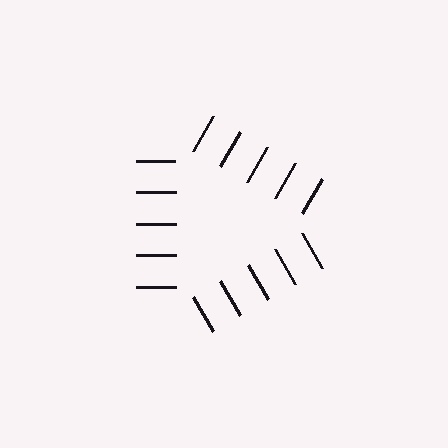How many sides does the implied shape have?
3 sides — the line-ends trace a triangle.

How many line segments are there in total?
15 — 5 along each of the 3 edges.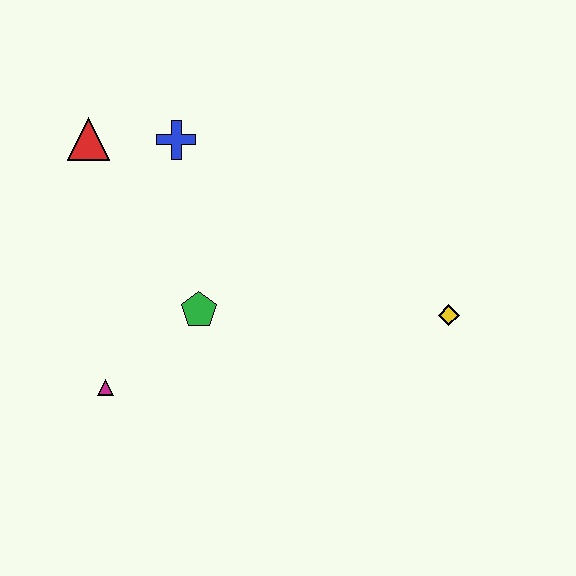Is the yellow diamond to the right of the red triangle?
Yes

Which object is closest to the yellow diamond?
The green pentagon is closest to the yellow diamond.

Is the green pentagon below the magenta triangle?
No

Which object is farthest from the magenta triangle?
The yellow diamond is farthest from the magenta triangle.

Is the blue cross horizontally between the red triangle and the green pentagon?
Yes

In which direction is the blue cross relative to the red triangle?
The blue cross is to the right of the red triangle.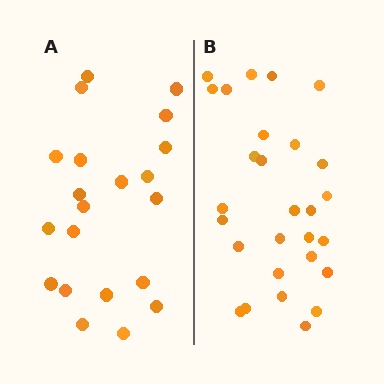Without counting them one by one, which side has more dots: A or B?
Region B (the right region) has more dots.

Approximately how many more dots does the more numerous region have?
Region B has roughly 8 or so more dots than region A.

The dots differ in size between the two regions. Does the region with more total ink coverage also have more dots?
No. Region A has more total ink coverage because its dots are larger, but region B actually contains more individual dots. Total area can be misleading — the number of items is what matters here.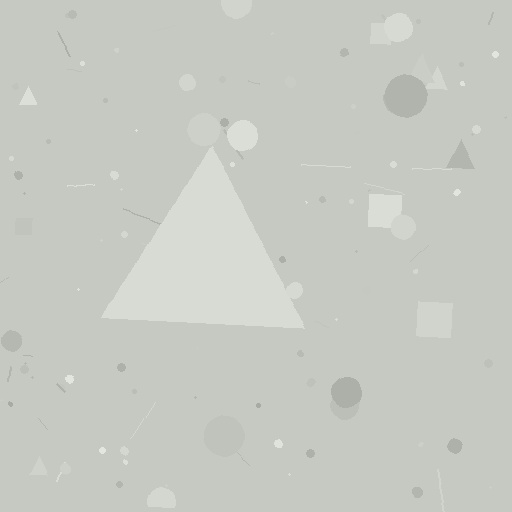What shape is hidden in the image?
A triangle is hidden in the image.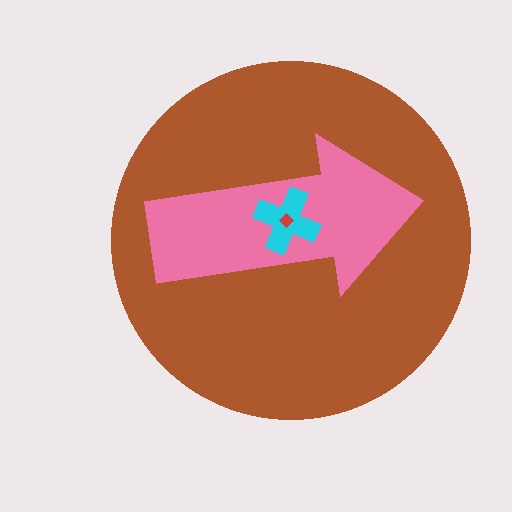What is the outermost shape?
The brown circle.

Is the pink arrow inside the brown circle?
Yes.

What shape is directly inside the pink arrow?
The cyan cross.